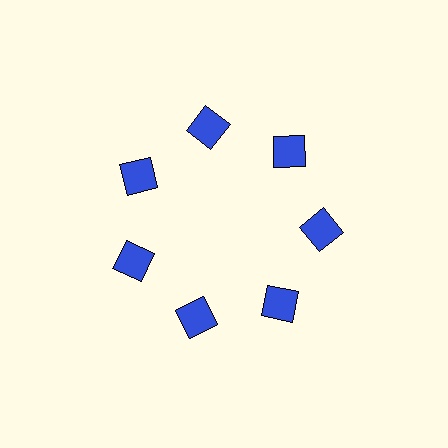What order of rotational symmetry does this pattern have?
This pattern has 7-fold rotational symmetry.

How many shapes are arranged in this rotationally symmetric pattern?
There are 7 shapes, arranged in 7 groups of 1.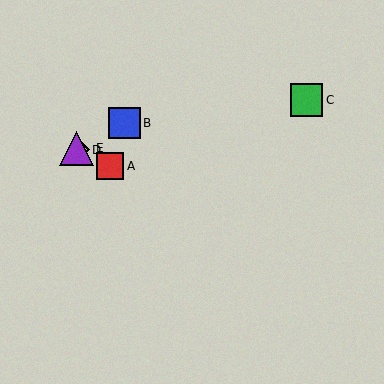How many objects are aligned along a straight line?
3 objects (A, D, E) are aligned along a straight line.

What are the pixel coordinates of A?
Object A is at (110, 166).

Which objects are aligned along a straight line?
Objects A, D, E are aligned along a straight line.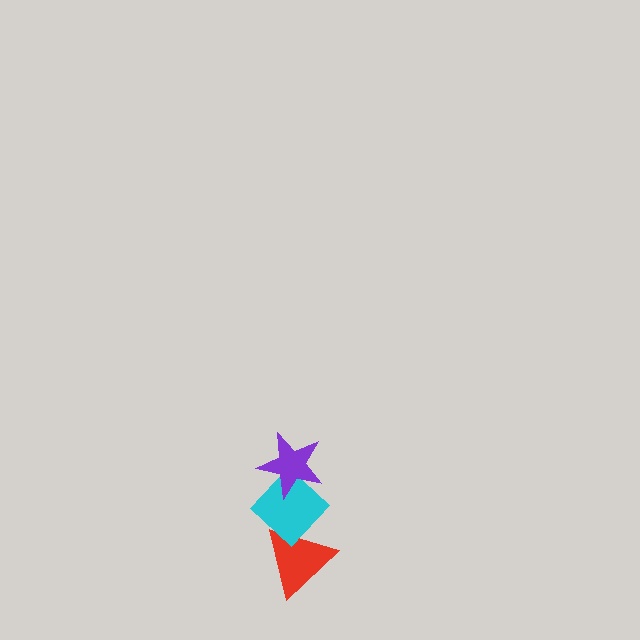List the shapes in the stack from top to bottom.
From top to bottom: the purple star, the cyan diamond, the red triangle.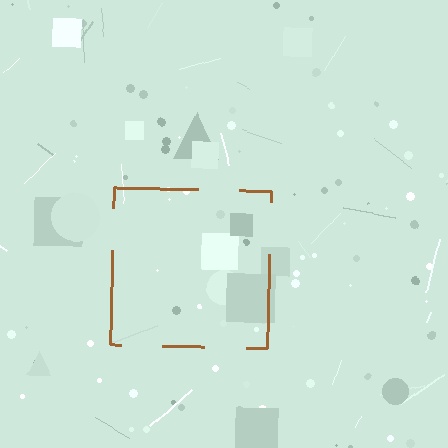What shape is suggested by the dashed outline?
The dashed outline suggests a square.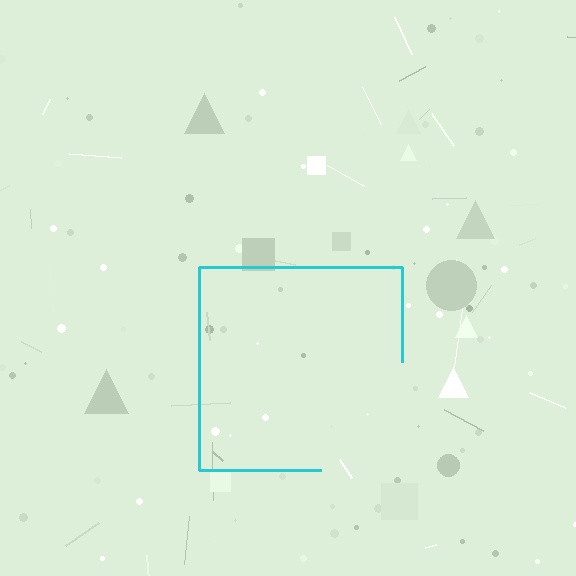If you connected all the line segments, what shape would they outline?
They would outline a square.